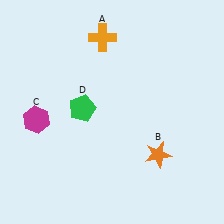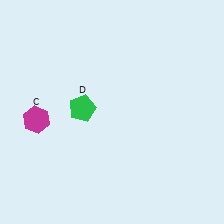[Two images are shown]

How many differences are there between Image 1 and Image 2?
There are 2 differences between the two images.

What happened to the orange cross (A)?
The orange cross (A) was removed in Image 2. It was in the top-left area of Image 1.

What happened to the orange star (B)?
The orange star (B) was removed in Image 2. It was in the bottom-right area of Image 1.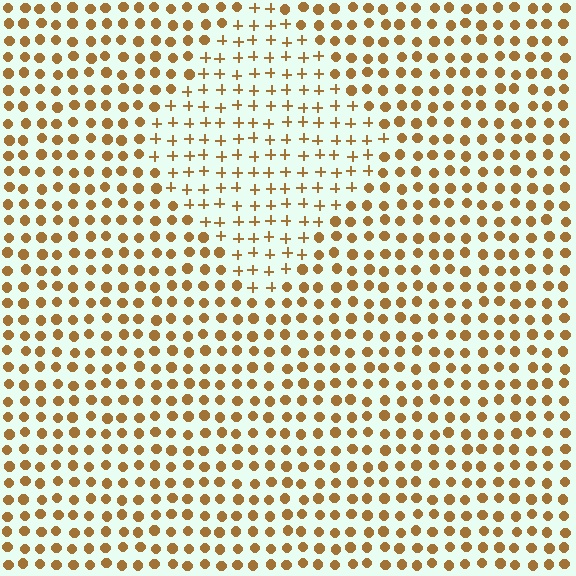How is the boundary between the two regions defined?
The boundary is defined by a change in element shape: plus signs inside vs. circles outside. All elements share the same color and spacing.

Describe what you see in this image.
The image is filled with small brown elements arranged in a uniform grid. A diamond-shaped region contains plus signs, while the surrounding area contains circles. The boundary is defined purely by the change in element shape.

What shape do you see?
I see a diamond.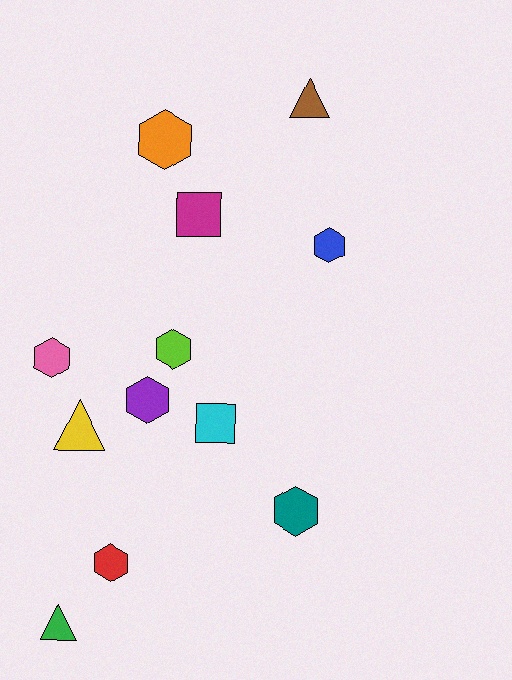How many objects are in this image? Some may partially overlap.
There are 12 objects.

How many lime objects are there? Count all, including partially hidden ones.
There is 1 lime object.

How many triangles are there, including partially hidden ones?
There are 3 triangles.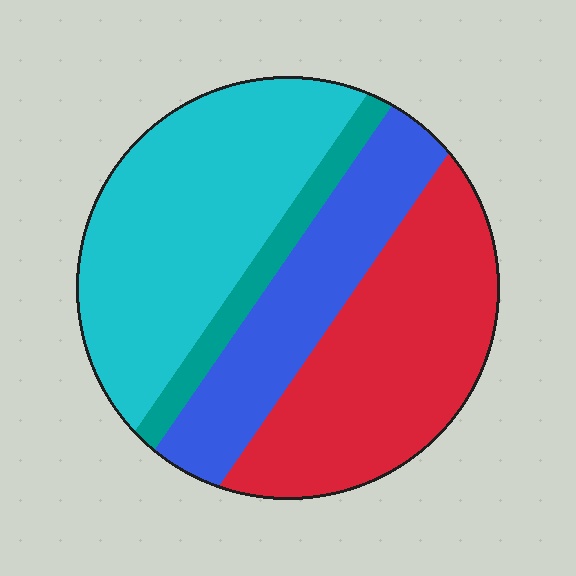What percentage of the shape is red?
Red covers 33% of the shape.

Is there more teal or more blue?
Blue.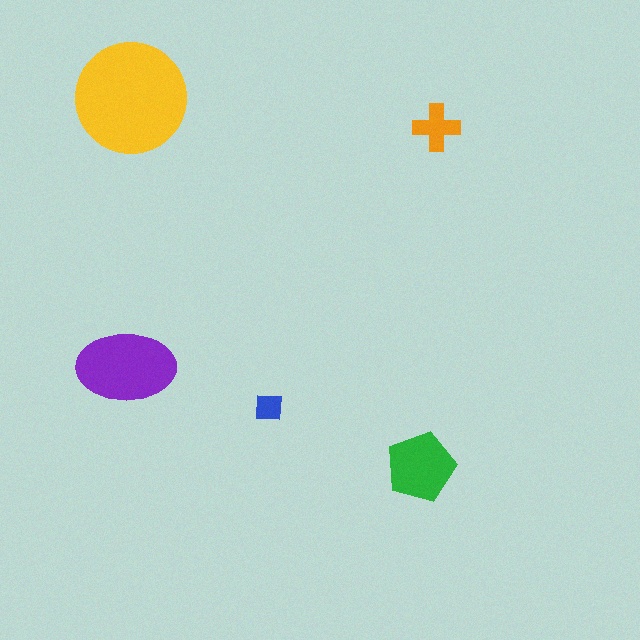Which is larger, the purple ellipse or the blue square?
The purple ellipse.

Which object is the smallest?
The blue square.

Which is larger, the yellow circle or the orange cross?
The yellow circle.